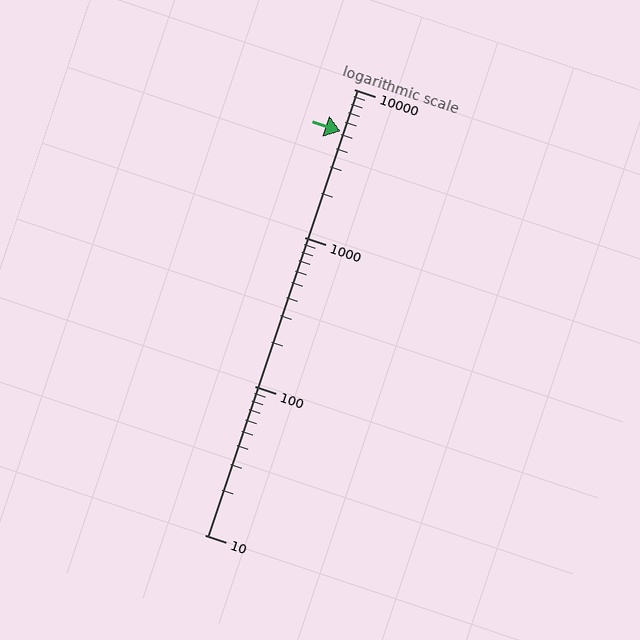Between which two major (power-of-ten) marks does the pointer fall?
The pointer is between 1000 and 10000.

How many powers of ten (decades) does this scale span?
The scale spans 3 decades, from 10 to 10000.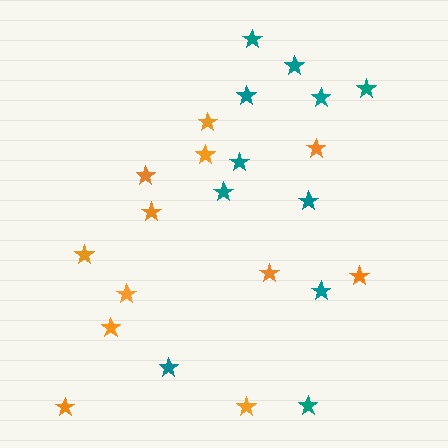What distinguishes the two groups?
There are 2 groups: one group of orange stars (12) and one group of teal stars (11).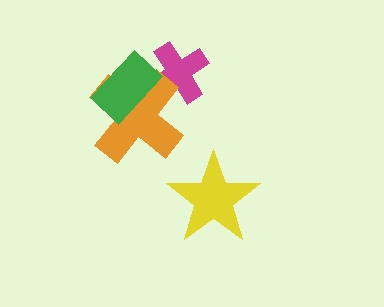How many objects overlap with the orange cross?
2 objects overlap with the orange cross.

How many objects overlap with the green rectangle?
2 objects overlap with the green rectangle.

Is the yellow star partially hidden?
No, no other shape covers it.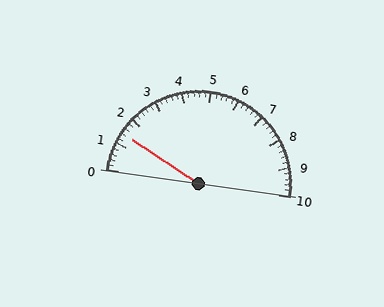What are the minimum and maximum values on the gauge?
The gauge ranges from 0 to 10.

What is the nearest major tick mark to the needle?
The nearest major tick mark is 1.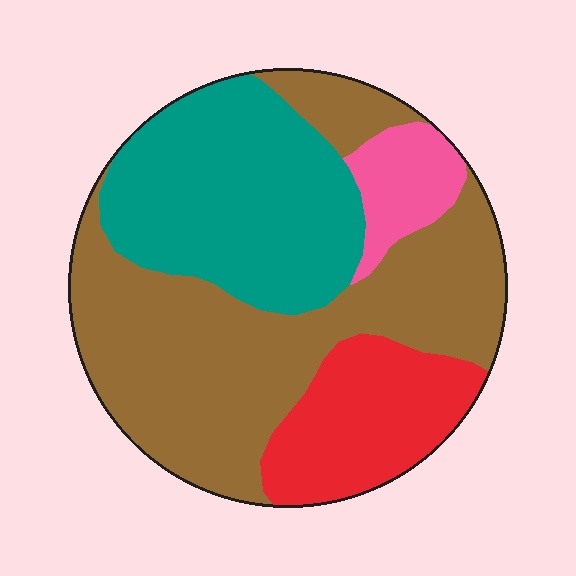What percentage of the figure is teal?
Teal takes up about one third (1/3) of the figure.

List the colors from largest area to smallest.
From largest to smallest: brown, teal, red, pink.